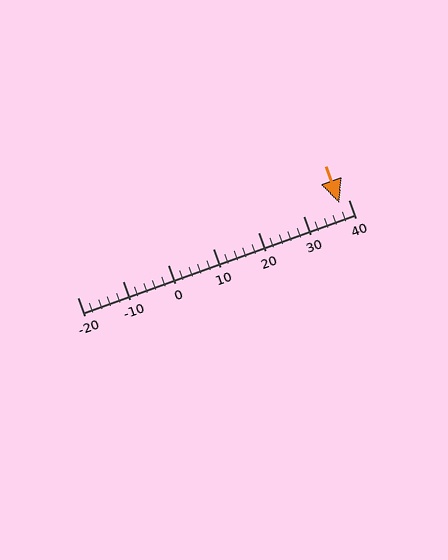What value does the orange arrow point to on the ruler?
The orange arrow points to approximately 38.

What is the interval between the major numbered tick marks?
The major tick marks are spaced 10 units apart.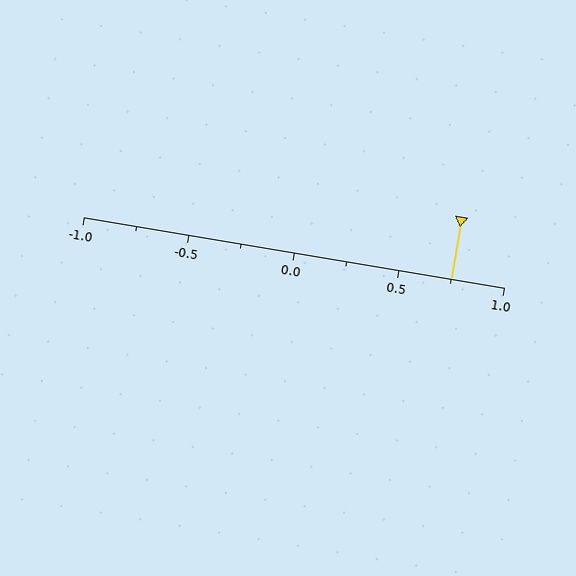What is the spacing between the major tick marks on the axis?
The major ticks are spaced 0.5 apart.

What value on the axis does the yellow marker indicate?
The marker indicates approximately 0.75.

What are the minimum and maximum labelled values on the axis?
The axis runs from -1.0 to 1.0.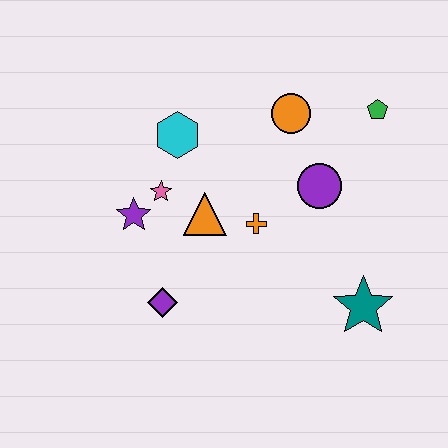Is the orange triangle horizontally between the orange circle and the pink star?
Yes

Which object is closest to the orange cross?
The orange triangle is closest to the orange cross.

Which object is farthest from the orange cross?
The green pentagon is farthest from the orange cross.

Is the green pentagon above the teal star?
Yes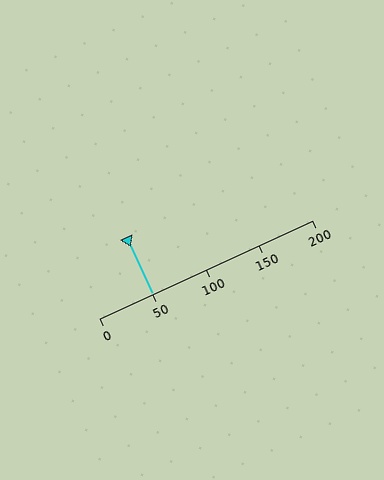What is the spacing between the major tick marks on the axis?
The major ticks are spaced 50 apart.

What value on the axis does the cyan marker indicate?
The marker indicates approximately 50.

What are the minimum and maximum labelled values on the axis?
The axis runs from 0 to 200.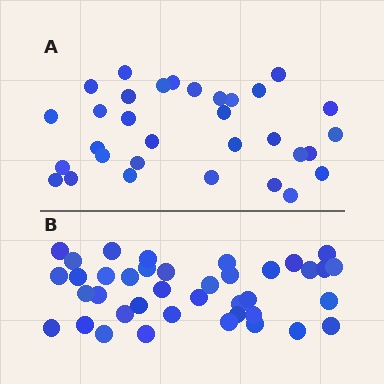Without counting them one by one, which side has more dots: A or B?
Region B (the bottom region) has more dots.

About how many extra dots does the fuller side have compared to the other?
Region B has roughly 8 or so more dots than region A.